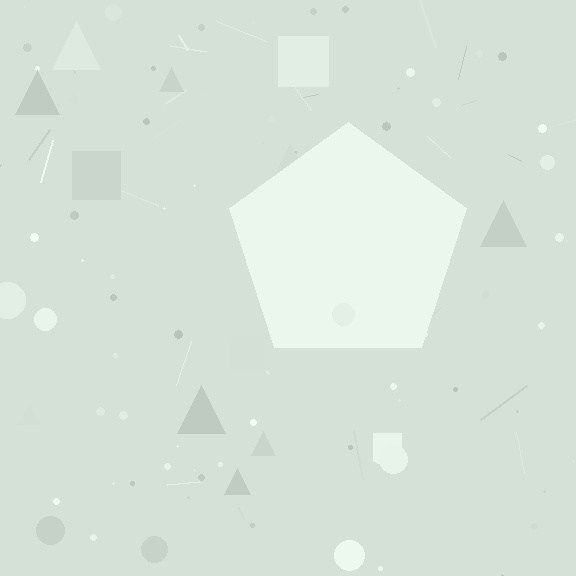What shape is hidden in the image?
A pentagon is hidden in the image.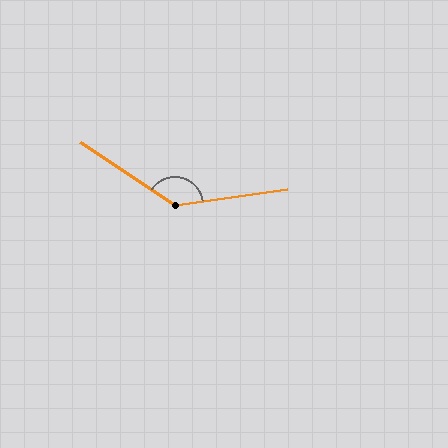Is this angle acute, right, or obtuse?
It is obtuse.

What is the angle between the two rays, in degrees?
Approximately 139 degrees.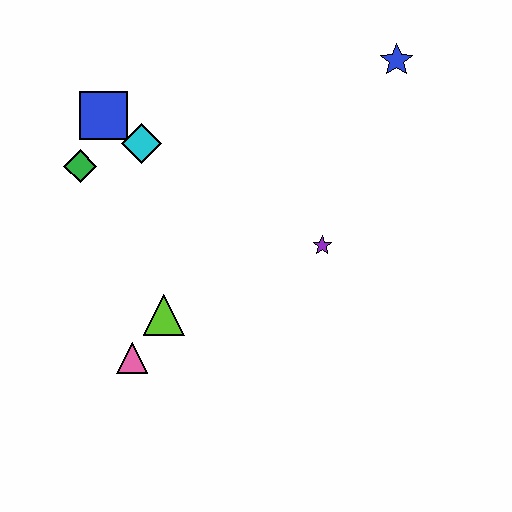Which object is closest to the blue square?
The cyan diamond is closest to the blue square.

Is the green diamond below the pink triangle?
No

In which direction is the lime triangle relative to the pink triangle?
The lime triangle is above the pink triangle.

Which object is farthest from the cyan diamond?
The blue star is farthest from the cyan diamond.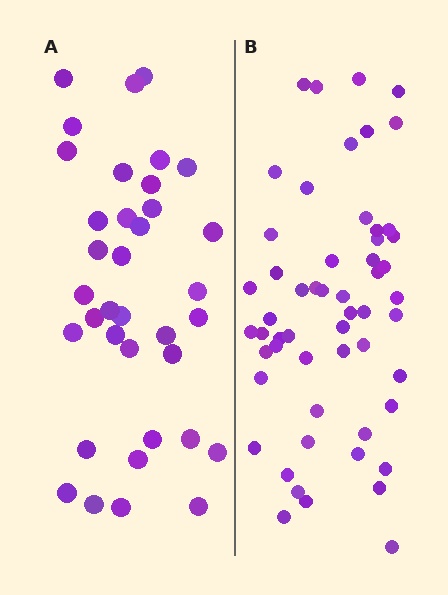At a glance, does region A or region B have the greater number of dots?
Region B (the right region) has more dots.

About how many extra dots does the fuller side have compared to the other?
Region B has approximately 20 more dots than region A.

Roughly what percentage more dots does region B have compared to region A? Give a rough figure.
About 55% more.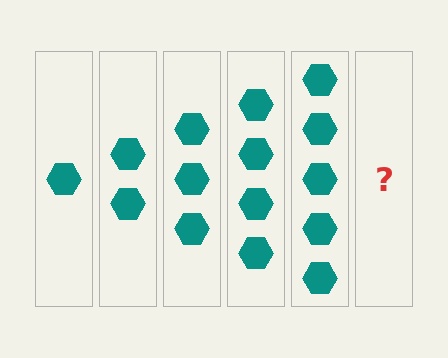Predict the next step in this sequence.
The next step is 6 hexagons.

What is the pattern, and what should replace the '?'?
The pattern is that each step adds one more hexagon. The '?' should be 6 hexagons.